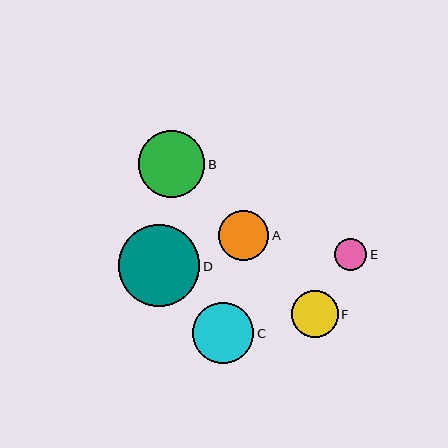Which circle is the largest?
Circle D is the largest with a size of approximately 81 pixels.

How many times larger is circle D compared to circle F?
Circle D is approximately 1.7 times the size of circle F.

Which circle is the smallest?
Circle E is the smallest with a size of approximately 32 pixels.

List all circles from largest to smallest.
From largest to smallest: D, B, C, A, F, E.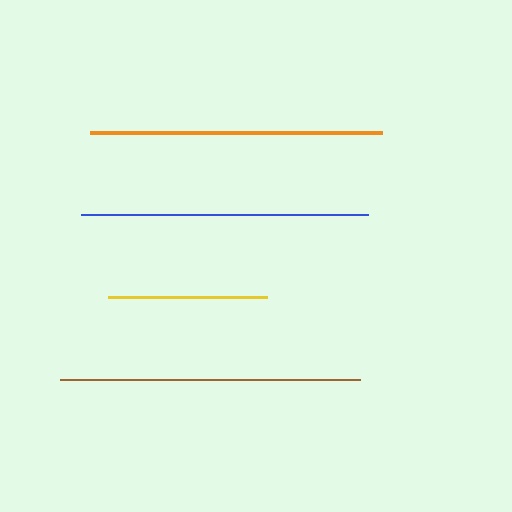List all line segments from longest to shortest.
From longest to shortest: brown, orange, blue, yellow.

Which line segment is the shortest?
The yellow line is the shortest at approximately 159 pixels.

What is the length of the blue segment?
The blue segment is approximately 288 pixels long.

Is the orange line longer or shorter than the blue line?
The orange line is longer than the blue line.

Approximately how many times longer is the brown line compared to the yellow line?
The brown line is approximately 1.9 times the length of the yellow line.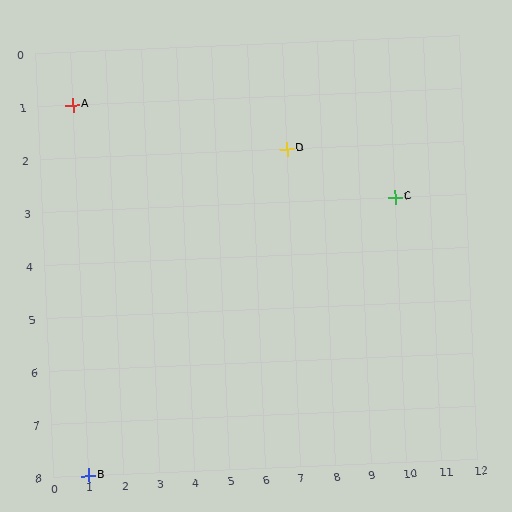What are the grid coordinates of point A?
Point A is at grid coordinates (1, 1).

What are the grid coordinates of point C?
Point C is at grid coordinates (10, 3).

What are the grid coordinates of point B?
Point B is at grid coordinates (1, 8).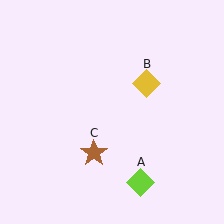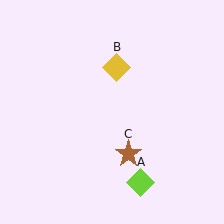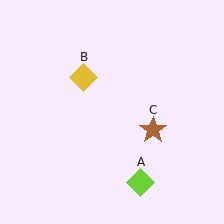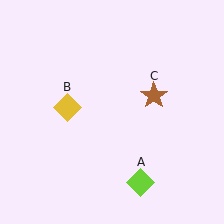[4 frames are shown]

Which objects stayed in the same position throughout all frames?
Lime diamond (object A) remained stationary.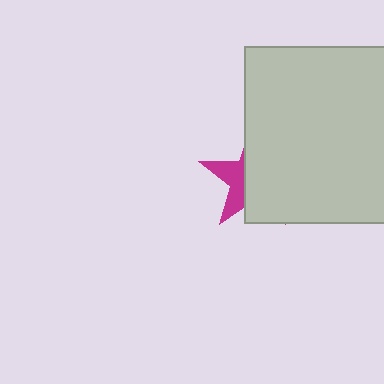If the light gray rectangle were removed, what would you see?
You would see the complete magenta star.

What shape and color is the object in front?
The object in front is a light gray rectangle.